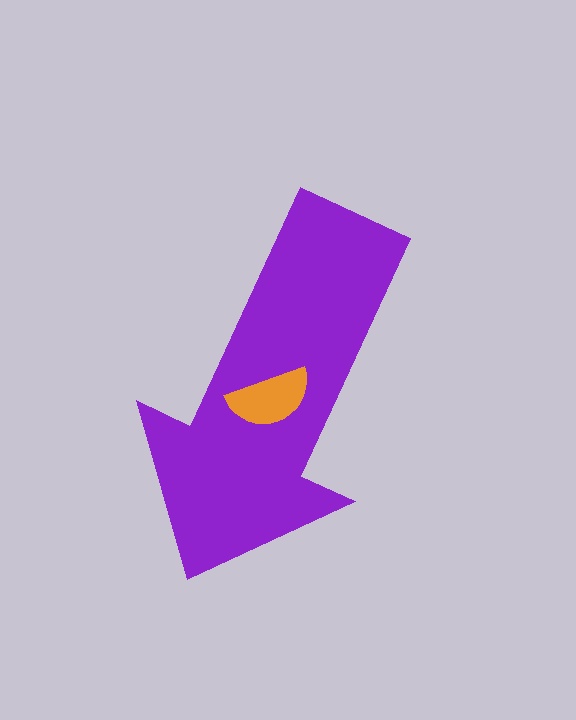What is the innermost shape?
The orange semicircle.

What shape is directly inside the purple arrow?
The orange semicircle.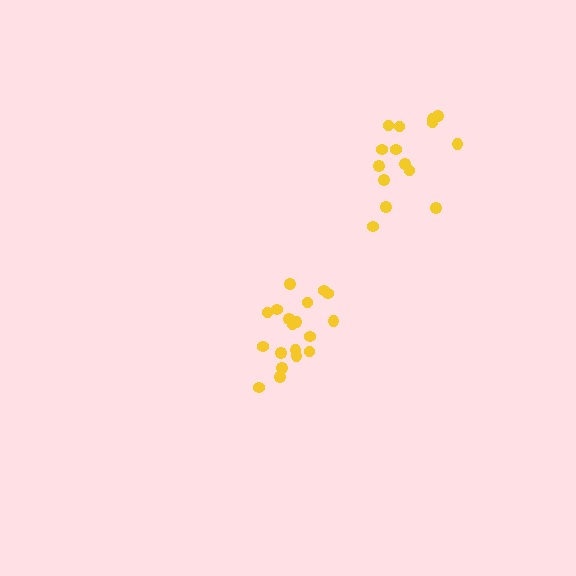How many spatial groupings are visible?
There are 2 spatial groupings.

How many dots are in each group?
Group 1: 19 dots, Group 2: 15 dots (34 total).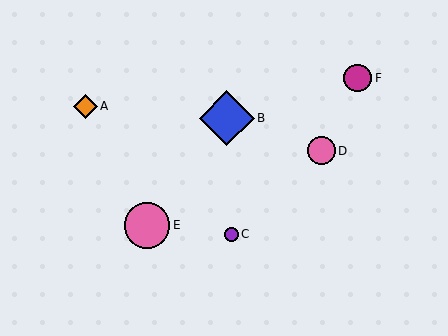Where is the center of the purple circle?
The center of the purple circle is at (231, 234).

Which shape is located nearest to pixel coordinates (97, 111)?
The orange diamond (labeled A) at (85, 106) is nearest to that location.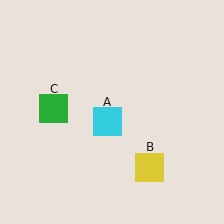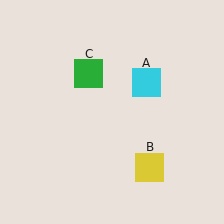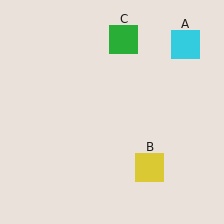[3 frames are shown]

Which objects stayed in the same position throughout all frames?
Yellow square (object B) remained stationary.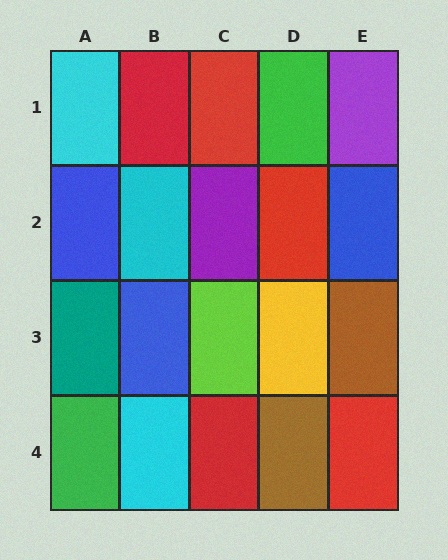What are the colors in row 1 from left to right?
Cyan, red, red, green, purple.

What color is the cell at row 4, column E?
Red.